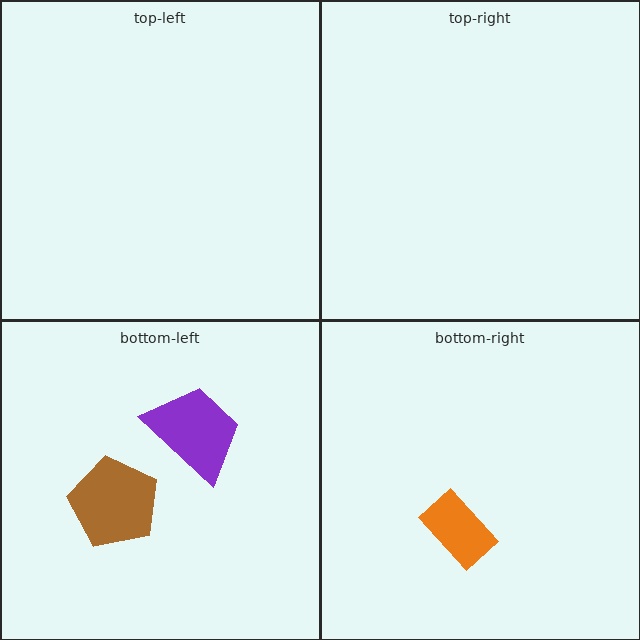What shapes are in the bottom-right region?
The orange rectangle.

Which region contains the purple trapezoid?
The bottom-left region.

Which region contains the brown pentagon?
The bottom-left region.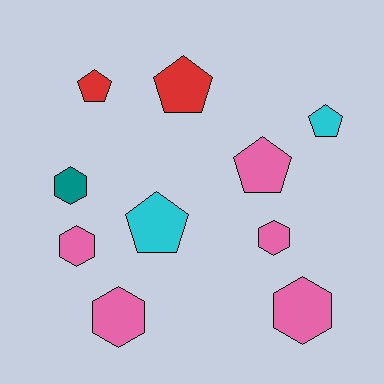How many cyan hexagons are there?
There are no cyan hexagons.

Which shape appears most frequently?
Pentagon, with 5 objects.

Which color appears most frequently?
Pink, with 5 objects.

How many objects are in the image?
There are 10 objects.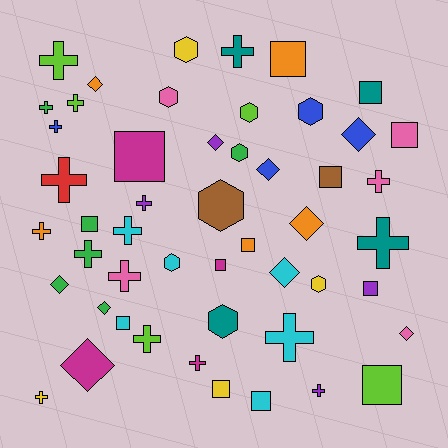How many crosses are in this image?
There are 18 crosses.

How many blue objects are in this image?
There are 4 blue objects.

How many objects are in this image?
There are 50 objects.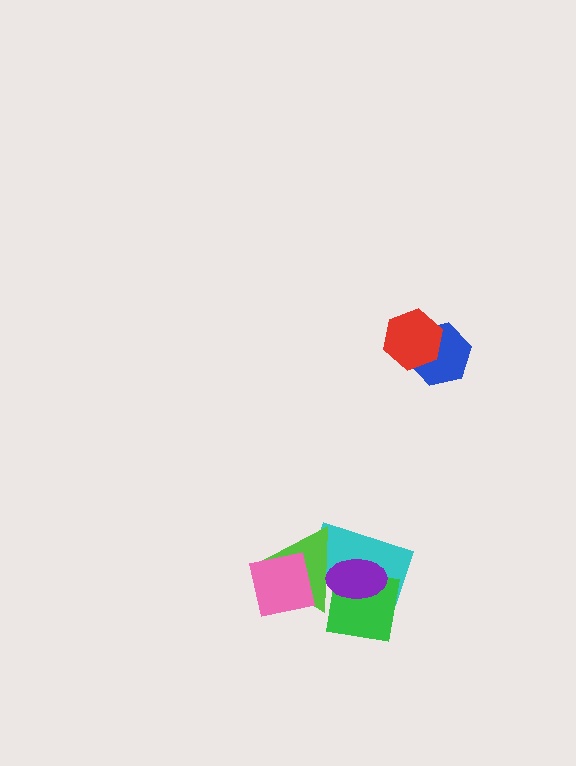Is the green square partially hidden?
Yes, it is partially covered by another shape.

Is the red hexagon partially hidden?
No, no other shape covers it.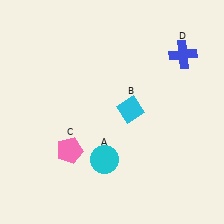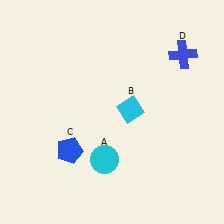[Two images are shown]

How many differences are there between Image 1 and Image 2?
There is 1 difference between the two images.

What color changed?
The pentagon (C) changed from pink in Image 1 to blue in Image 2.